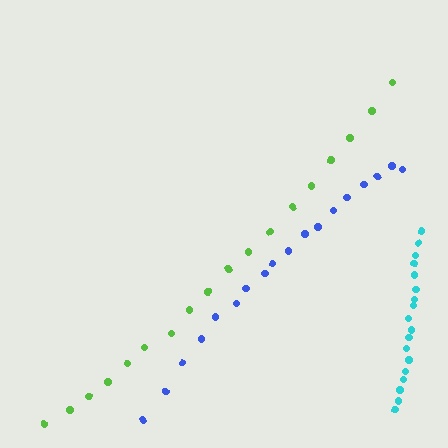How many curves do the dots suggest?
There are 3 distinct paths.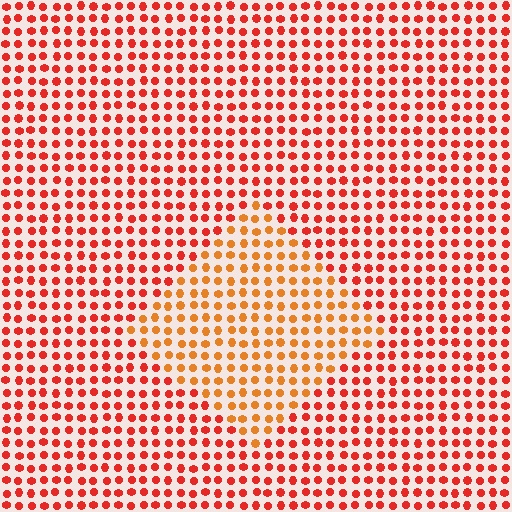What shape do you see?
I see a diamond.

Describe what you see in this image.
The image is filled with small red elements in a uniform arrangement. A diamond-shaped region is visible where the elements are tinted to a slightly different hue, forming a subtle color boundary.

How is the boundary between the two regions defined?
The boundary is defined purely by a slight shift in hue (about 28 degrees). Spacing, size, and orientation are identical on both sides.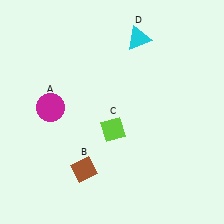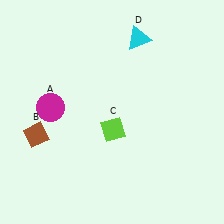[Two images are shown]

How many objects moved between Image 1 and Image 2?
1 object moved between the two images.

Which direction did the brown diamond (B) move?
The brown diamond (B) moved left.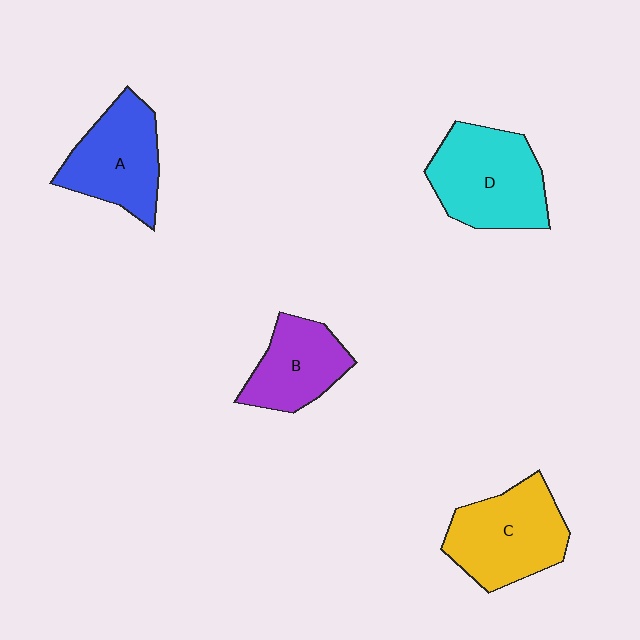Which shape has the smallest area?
Shape B (purple).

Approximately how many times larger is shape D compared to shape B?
Approximately 1.4 times.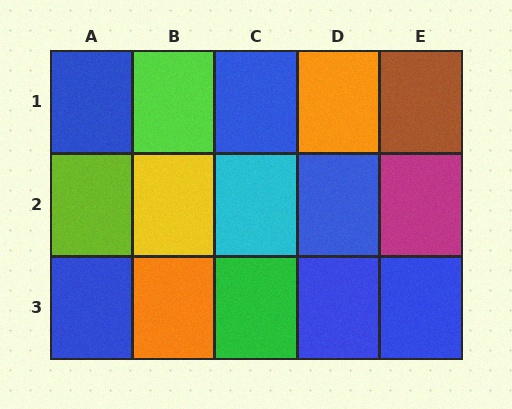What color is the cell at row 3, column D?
Blue.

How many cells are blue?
6 cells are blue.